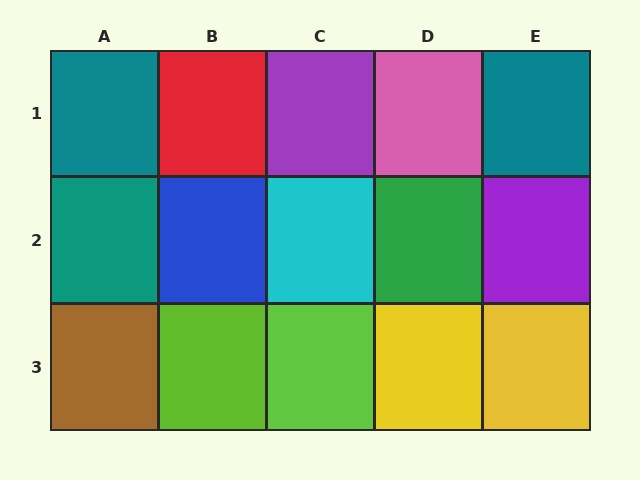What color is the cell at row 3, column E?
Yellow.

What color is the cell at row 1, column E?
Teal.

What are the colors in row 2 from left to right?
Teal, blue, cyan, green, purple.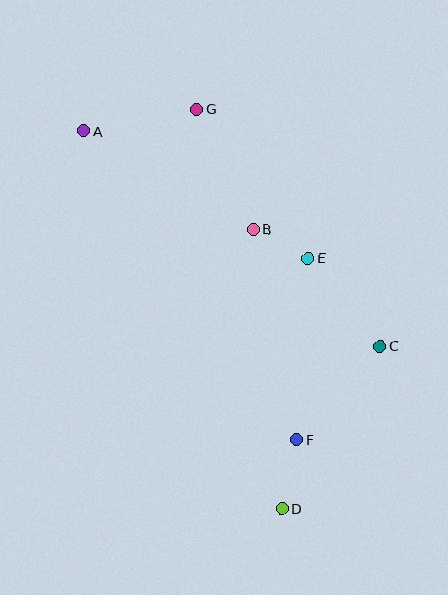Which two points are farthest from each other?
Points A and D are farthest from each other.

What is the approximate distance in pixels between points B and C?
The distance between B and C is approximately 173 pixels.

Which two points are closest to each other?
Points B and E are closest to each other.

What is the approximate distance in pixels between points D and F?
The distance between D and F is approximately 70 pixels.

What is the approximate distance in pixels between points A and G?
The distance between A and G is approximately 115 pixels.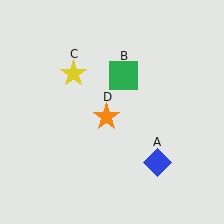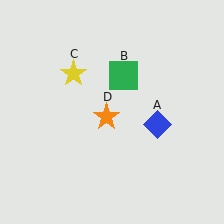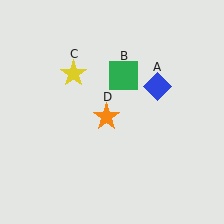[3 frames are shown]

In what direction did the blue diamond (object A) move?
The blue diamond (object A) moved up.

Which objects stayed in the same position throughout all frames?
Green square (object B) and yellow star (object C) and orange star (object D) remained stationary.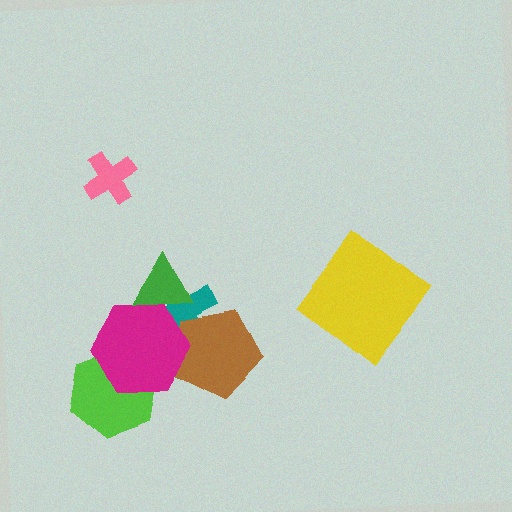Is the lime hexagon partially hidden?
Yes, it is partially covered by another shape.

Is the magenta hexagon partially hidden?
Yes, it is partially covered by another shape.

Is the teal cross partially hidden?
Yes, it is partially covered by another shape.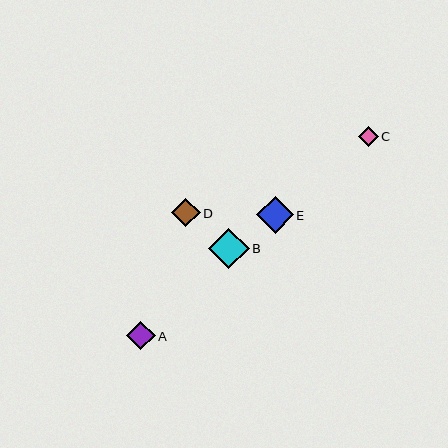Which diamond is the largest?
Diamond B is the largest with a size of approximately 40 pixels.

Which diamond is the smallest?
Diamond C is the smallest with a size of approximately 20 pixels.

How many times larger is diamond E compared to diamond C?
Diamond E is approximately 1.8 times the size of diamond C.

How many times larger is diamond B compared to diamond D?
Diamond B is approximately 1.4 times the size of diamond D.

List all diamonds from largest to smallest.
From largest to smallest: B, E, D, A, C.